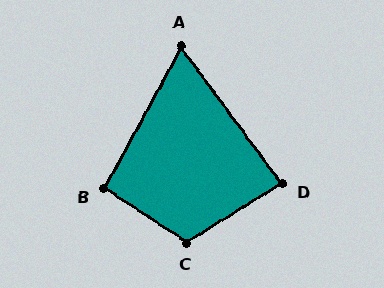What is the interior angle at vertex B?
Approximately 95 degrees (approximately right).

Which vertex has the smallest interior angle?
A, at approximately 65 degrees.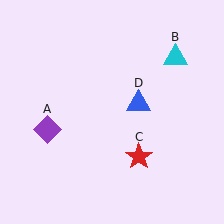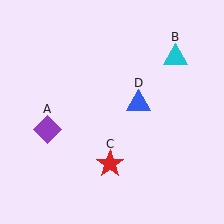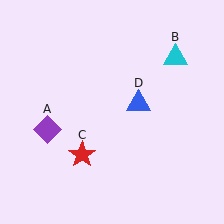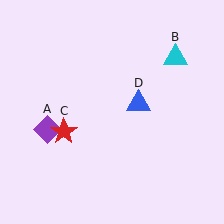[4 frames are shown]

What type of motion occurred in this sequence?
The red star (object C) rotated clockwise around the center of the scene.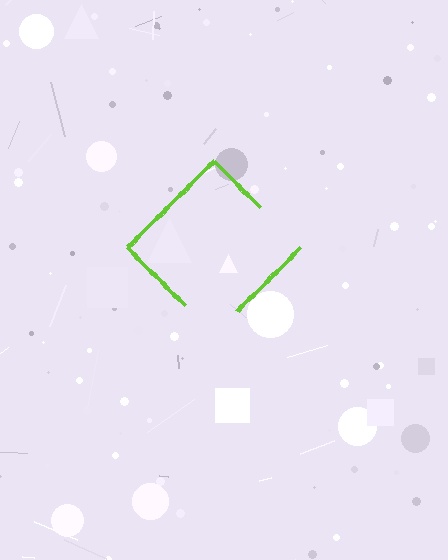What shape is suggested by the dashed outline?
The dashed outline suggests a diamond.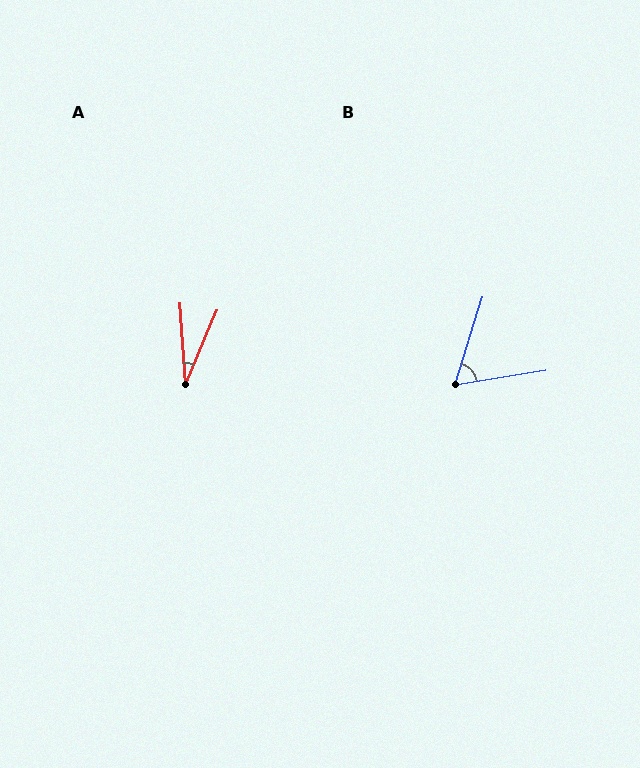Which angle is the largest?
B, at approximately 63 degrees.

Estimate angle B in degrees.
Approximately 63 degrees.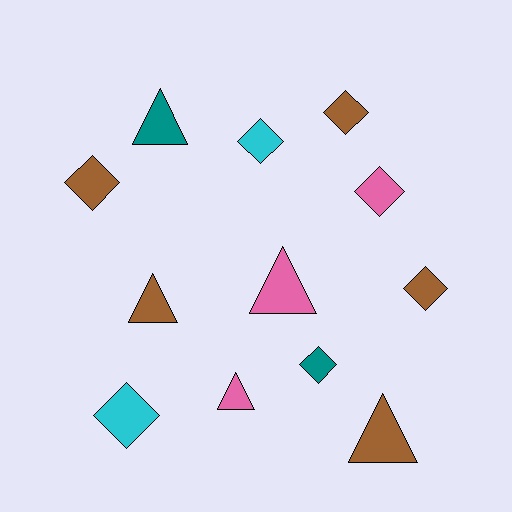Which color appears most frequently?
Brown, with 5 objects.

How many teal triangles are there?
There is 1 teal triangle.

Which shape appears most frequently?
Diamond, with 7 objects.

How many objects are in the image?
There are 12 objects.